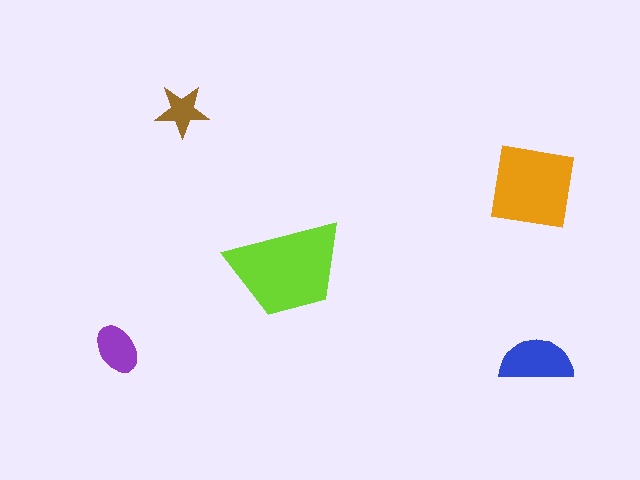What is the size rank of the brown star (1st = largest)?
5th.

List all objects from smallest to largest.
The brown star, the purple ellipse, the blue semicircle, the orange square, the lime trapezoid.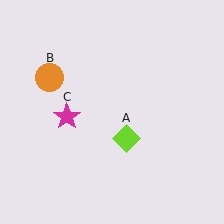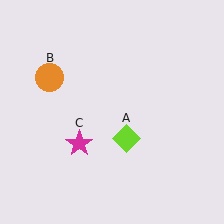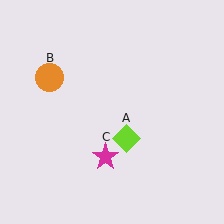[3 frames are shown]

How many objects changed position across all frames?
1 object changed position: magenta star (object C).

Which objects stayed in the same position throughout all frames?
Lime diamond (object A) and orange circle (object B) remained stationary.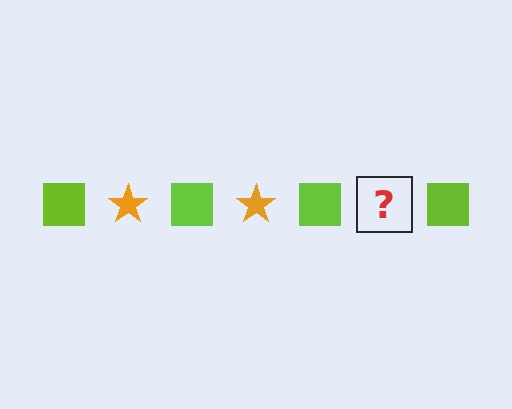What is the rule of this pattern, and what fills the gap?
The rule is that the pattern alternates between lime square and orange star. The gap should be filled with an orange star.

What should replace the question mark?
The question mark should be replaced with an orange star.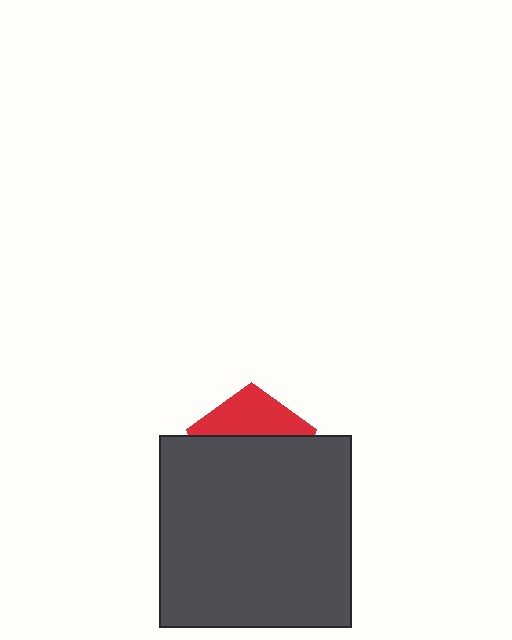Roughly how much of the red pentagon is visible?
A small part of it is visible (roughly 35%).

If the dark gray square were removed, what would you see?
You would see the complete red pentagon.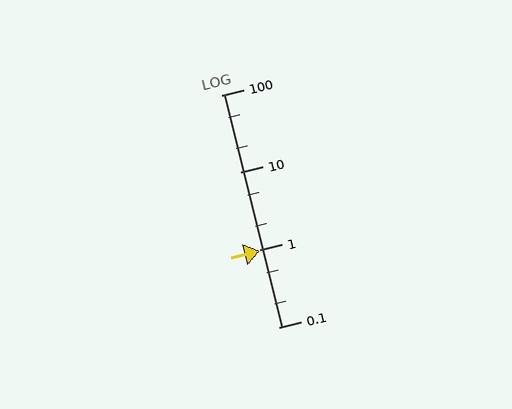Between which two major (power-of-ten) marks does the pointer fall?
The pointer is between 0.1 and 1.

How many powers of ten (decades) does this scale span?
The scale spans 3 decades, from 0.1 to 100.